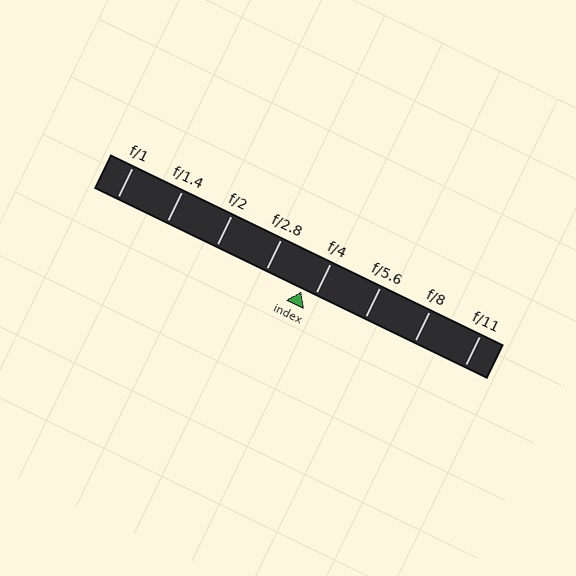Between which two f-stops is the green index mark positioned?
The index mark is between f/2.8 and f/4.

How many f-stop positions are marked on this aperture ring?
There are 8 f-stop positions marked.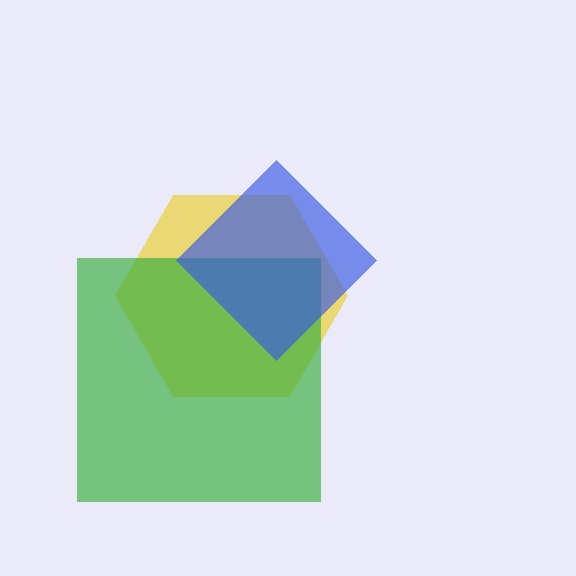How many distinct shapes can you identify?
There are 3 distinct shapes: a yellow hexagon, a green square, a blue diamond.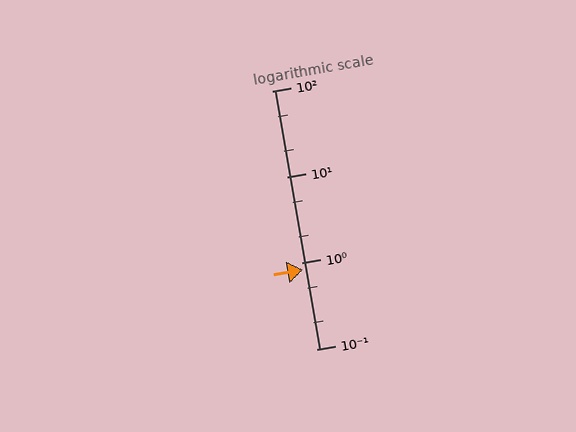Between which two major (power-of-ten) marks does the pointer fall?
The pointer is between 0.1 and 1.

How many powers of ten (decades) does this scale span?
The scale spans 3 decades, from 0.1 to 100.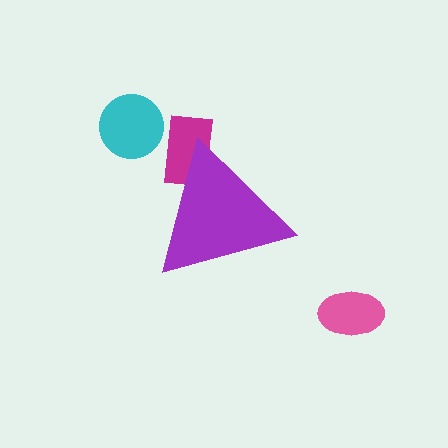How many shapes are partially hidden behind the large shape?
1 shape is partially hidden.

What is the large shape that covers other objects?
A purple triangle.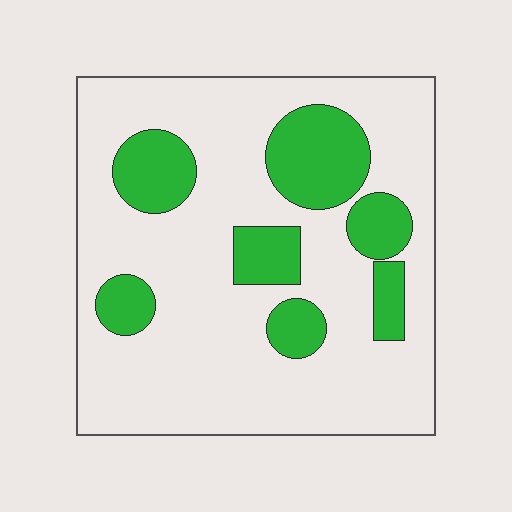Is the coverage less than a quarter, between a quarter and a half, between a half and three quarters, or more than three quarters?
Less than a quarter.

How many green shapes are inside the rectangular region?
7.